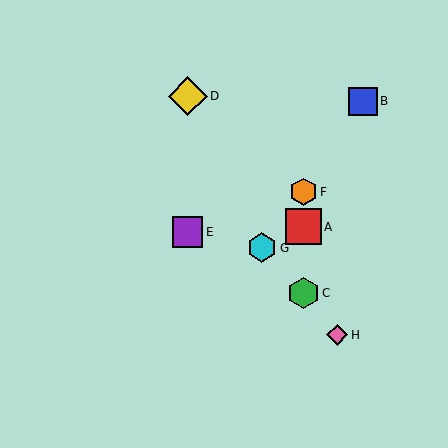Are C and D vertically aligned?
No, C is at x≈304 and D is at x≈188.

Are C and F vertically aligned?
Yes, both are at x≈304.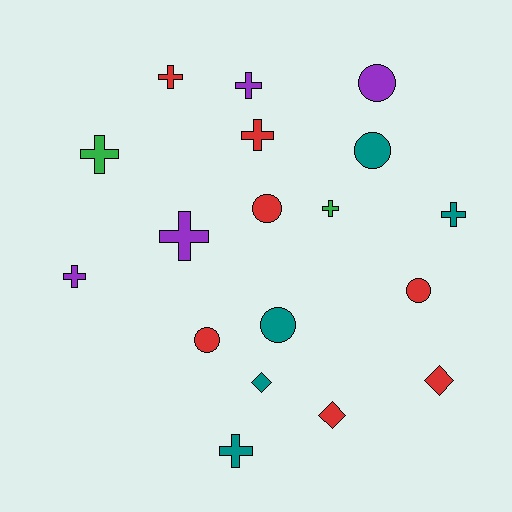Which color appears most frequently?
Red, with 7 objects.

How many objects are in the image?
There are 18 objects.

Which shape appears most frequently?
Cross, with 9 objects.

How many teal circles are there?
There are 2 teal circles.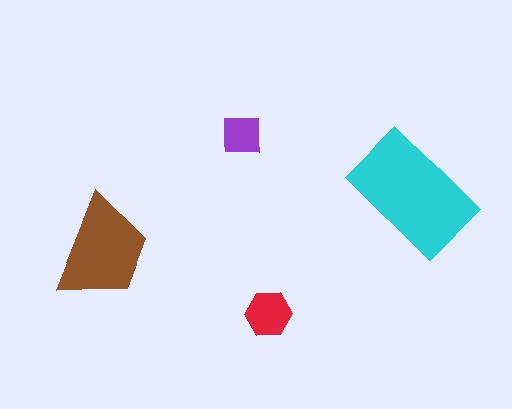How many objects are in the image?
There are 4 objects in the image.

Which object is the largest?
The cyan rectangle.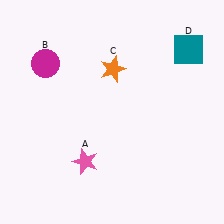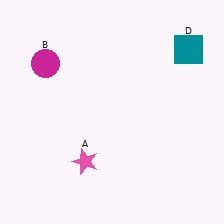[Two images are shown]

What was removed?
The orange star (C) was removed in Image 2.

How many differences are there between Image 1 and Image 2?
There is 1 difference between the two images.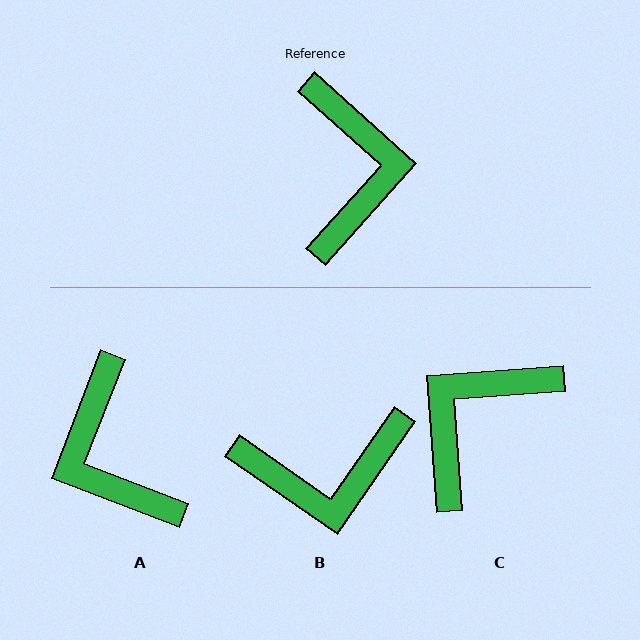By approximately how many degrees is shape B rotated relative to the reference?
Approximately 83 degrees clockwise.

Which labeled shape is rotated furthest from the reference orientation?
A, about 159 degrees away.